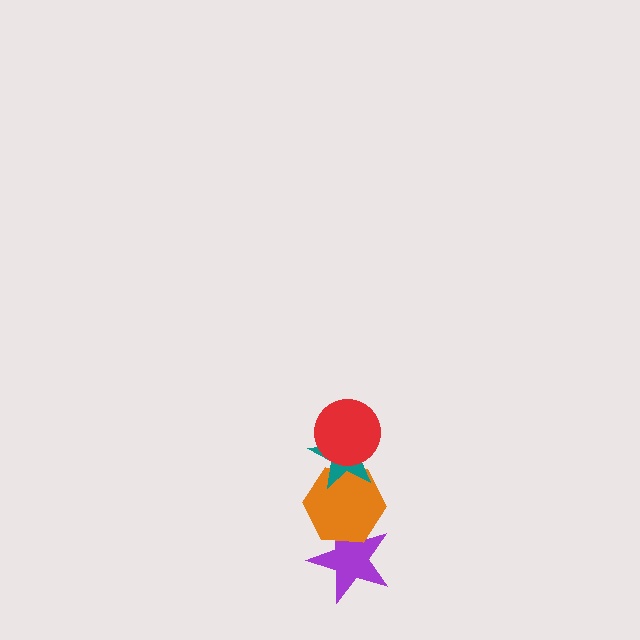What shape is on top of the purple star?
The orange hexagon is on top of the purple star.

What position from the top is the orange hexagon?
The orange hexagon is 3rd from the top.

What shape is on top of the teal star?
The red circle is on top of the teal star.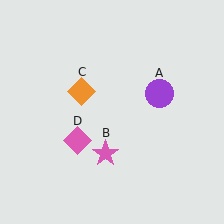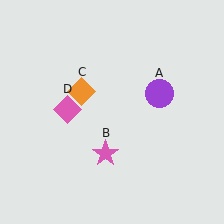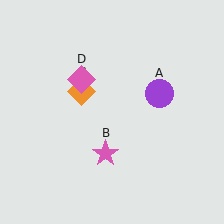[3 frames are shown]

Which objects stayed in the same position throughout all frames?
Purple circle (object A) and pink star (object B) and orange diamond (object C) remained stationary.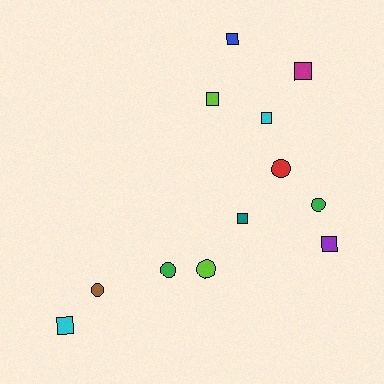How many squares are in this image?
There are 7 squares.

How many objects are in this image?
There are 12 objects.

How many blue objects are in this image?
There is 1 blue object.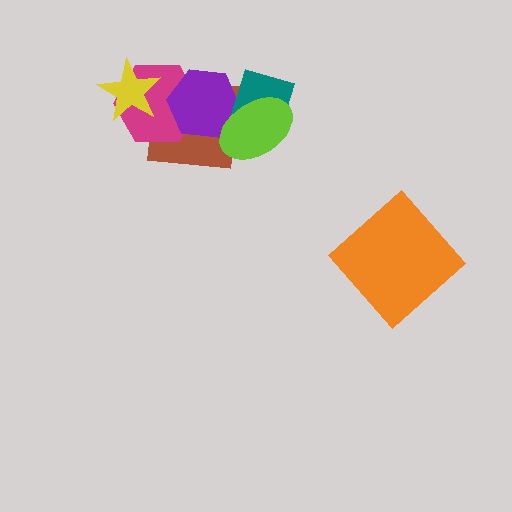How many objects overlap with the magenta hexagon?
3 objects overlap with the magenta hexagon.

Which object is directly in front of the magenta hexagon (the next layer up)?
The purple hexagon is directly in front of the magenta hexagon.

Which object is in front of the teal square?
The lime ellipse is in front of the teal square.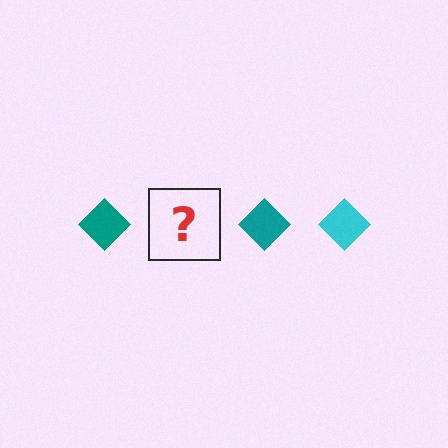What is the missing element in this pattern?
The missing element is a cyan diamond.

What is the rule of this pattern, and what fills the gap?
The rule is that the pattern cycles through teal, cyan diamonds. The gap should be filled with a cyan diamond.